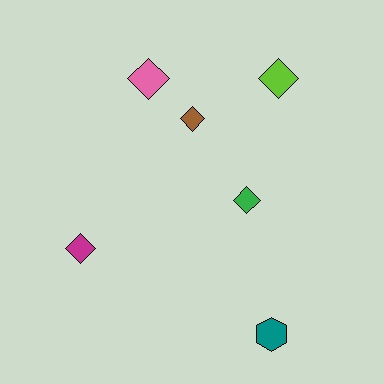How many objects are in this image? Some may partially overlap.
There are 6 objects.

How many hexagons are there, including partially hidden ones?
There is 1 hexagon.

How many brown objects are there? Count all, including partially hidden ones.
There is 1 brown object.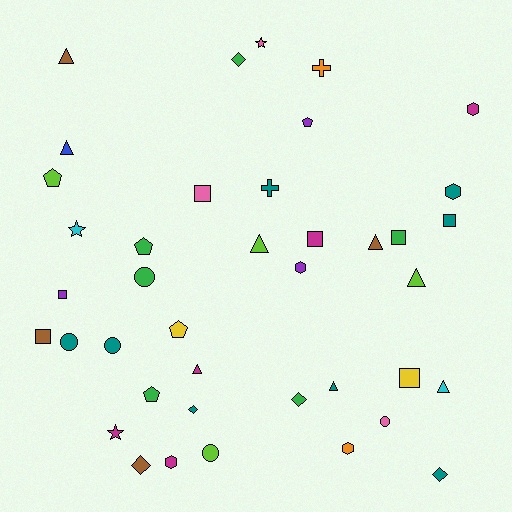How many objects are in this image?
There are 40 objects.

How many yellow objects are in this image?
There are 2 yellow objects.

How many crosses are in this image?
There are 2 crosses.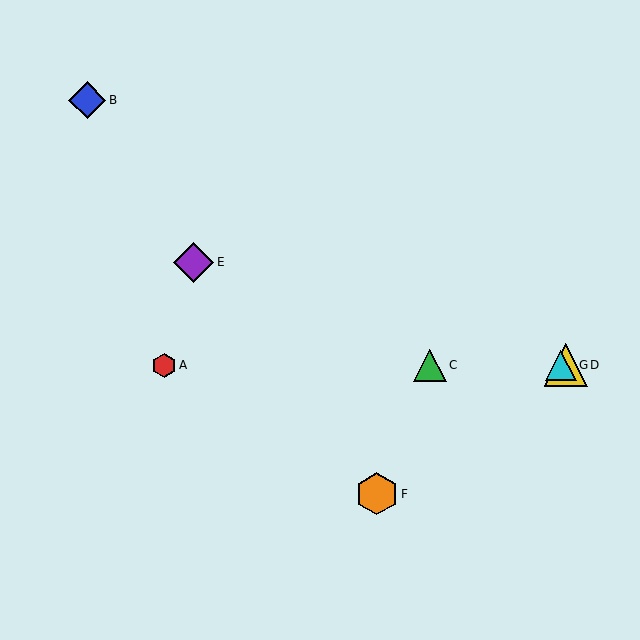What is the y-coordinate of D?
Object D is at y≈365.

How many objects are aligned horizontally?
4 objects (A, C, D, G) are aligned horizontally.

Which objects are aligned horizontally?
Objects A, C, D, G are aligned horizontally.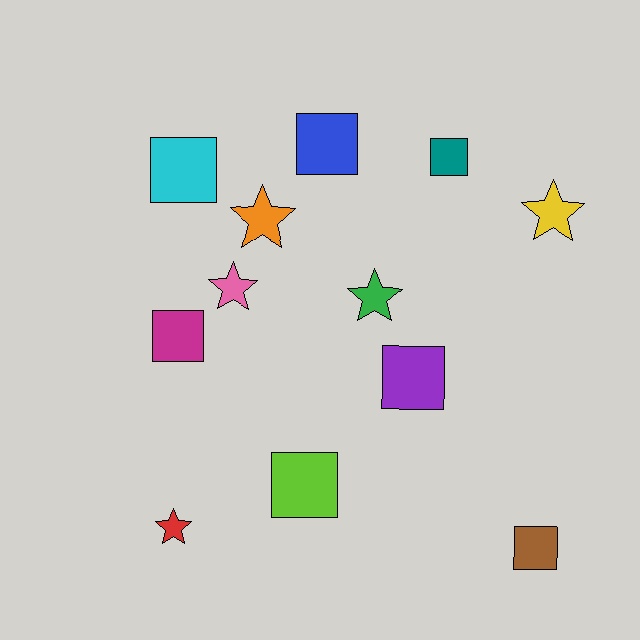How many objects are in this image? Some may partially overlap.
There are 12 objects.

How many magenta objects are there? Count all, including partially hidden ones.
There is 1 magenta object.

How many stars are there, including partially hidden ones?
There are 5 stars.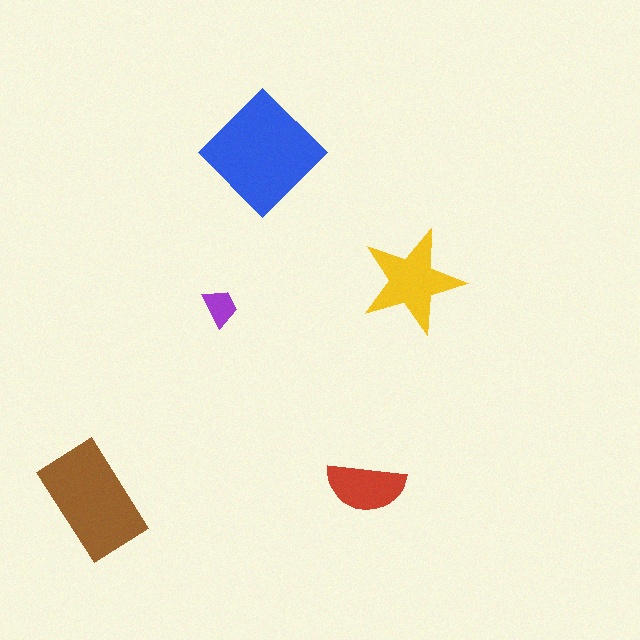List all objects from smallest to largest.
The purple trapezoid, the red semicircle, the yellow star, the brown rectangle, the blue diamond.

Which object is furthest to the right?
The yellow star is rightmost.